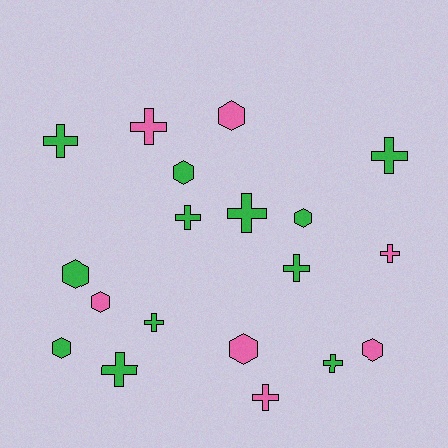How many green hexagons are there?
There are 4 green hexagons.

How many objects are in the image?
There are 19 objects.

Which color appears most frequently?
Green, with 12 objects.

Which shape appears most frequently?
Cross, with 11 objects.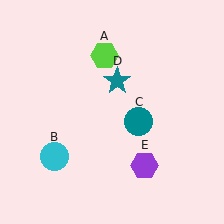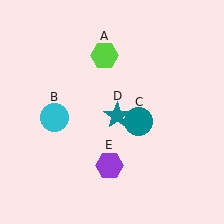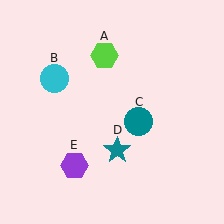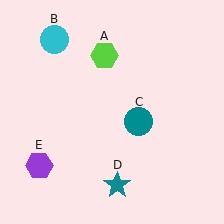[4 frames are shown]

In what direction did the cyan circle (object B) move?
The cyan circle (object B) moved up.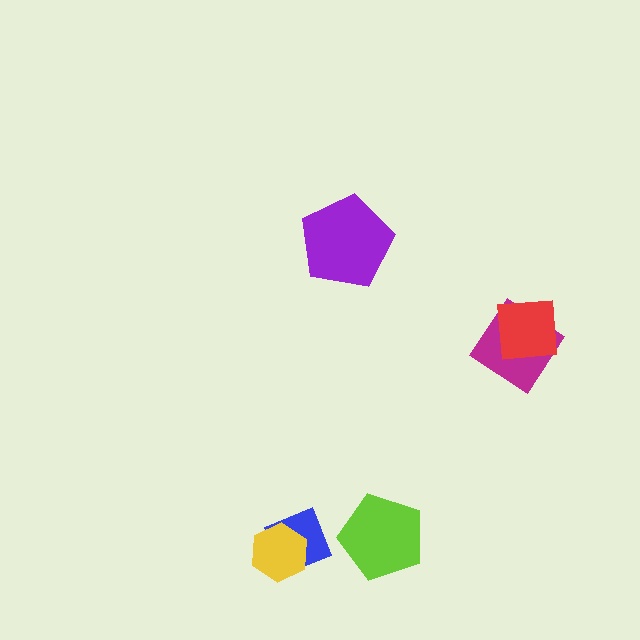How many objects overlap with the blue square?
1 object overlaps with the blue square.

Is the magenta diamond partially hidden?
Yes, it is partially covered by another shape.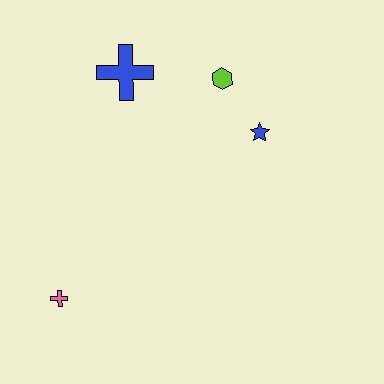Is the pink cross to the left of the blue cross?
Yes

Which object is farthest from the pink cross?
The lime hexagon is farthest from the pink cross.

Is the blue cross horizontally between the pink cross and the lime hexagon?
Yes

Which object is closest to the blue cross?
The lime hexagon is closest to the blue cross.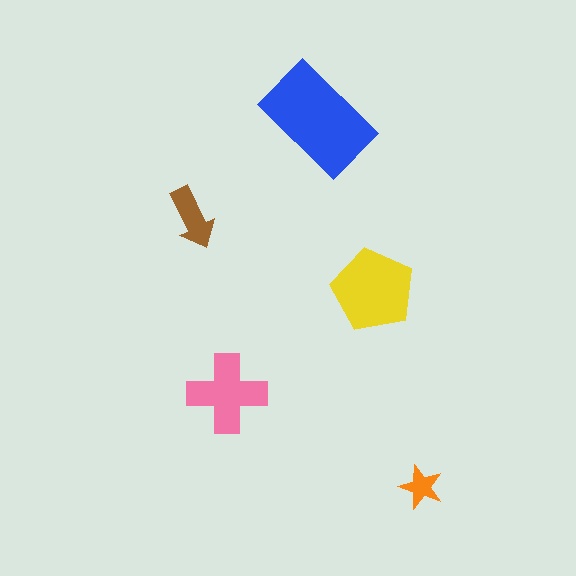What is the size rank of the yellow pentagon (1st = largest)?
2nd.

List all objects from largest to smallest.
The blue rectangle, the yellow pentagon, the pink cross, the brown arrow, the orange star.